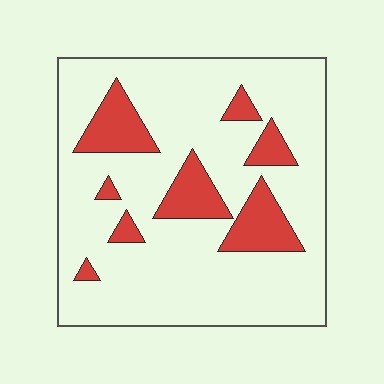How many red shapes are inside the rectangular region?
8.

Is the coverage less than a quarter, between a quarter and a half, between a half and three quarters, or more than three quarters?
Less than a quarter.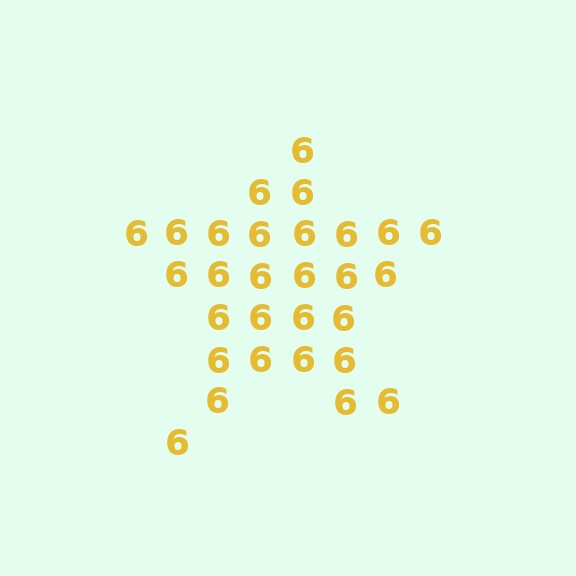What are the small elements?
The small elements are digit 6's.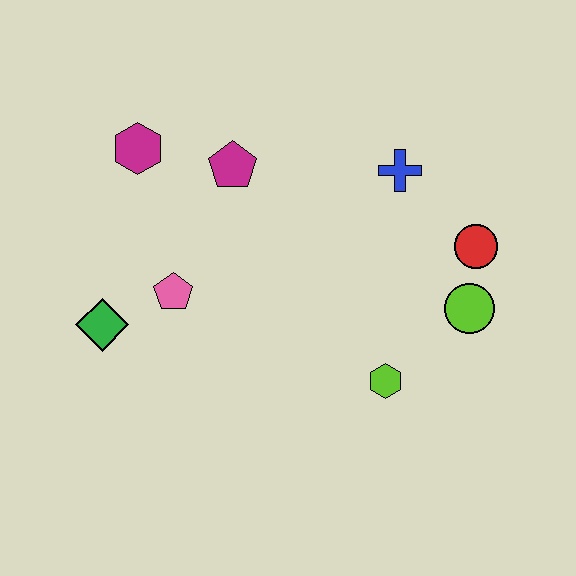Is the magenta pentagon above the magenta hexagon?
No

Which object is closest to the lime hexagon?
The lime circle is closest to the lime hexagon.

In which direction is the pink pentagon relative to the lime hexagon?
The pink pentagon is to the left of the lime hexagon.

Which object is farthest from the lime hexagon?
The magenta hexagon is farthest from the lime hexagon.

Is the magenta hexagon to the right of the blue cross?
No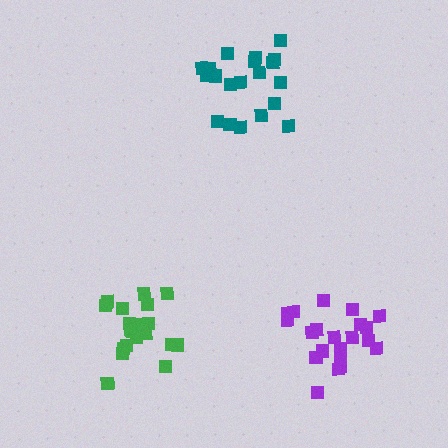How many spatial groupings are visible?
There are 3 spatial groupings.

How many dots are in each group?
Group 1: 21 dots, Group 2: 21 dots, Group 3: 20 dots (62 total).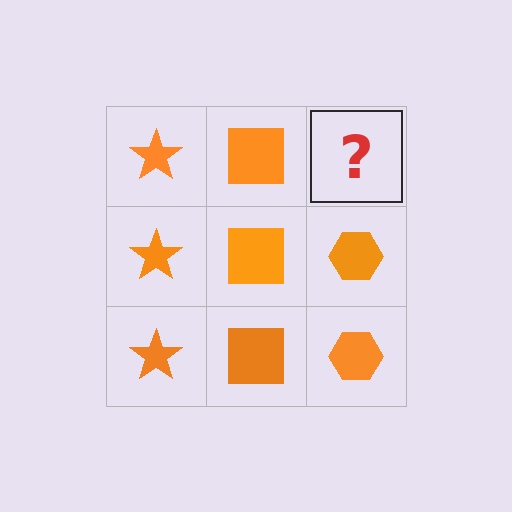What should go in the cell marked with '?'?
The missing cell should contain an orange hexagon.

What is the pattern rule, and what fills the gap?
The rule is that each column has a consistent shape. The gap should be filled with an orange hexagon.